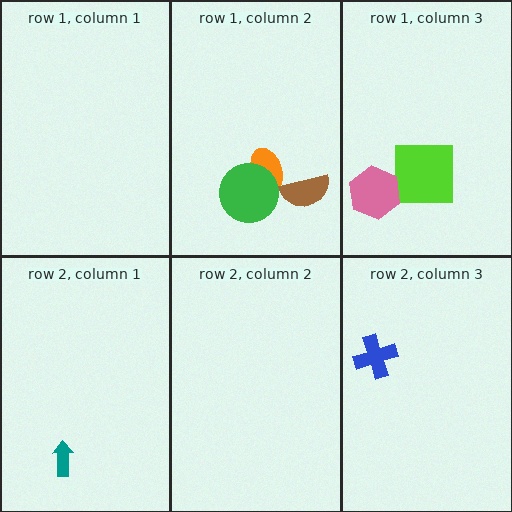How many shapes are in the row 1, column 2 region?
3.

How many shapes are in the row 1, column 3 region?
2.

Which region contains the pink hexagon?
The row 1, column 3 region.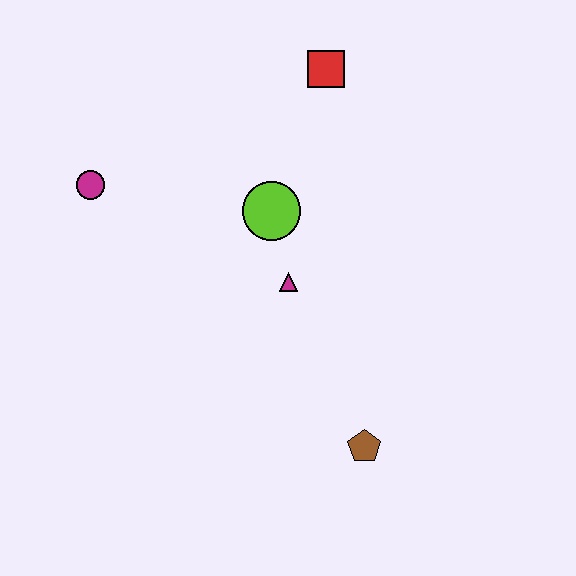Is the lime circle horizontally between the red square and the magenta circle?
Yes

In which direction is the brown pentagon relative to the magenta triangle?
The brown pentagon is below the magenta triangle.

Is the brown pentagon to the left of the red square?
No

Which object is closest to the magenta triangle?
The lime circle is closest to the magenta triangle.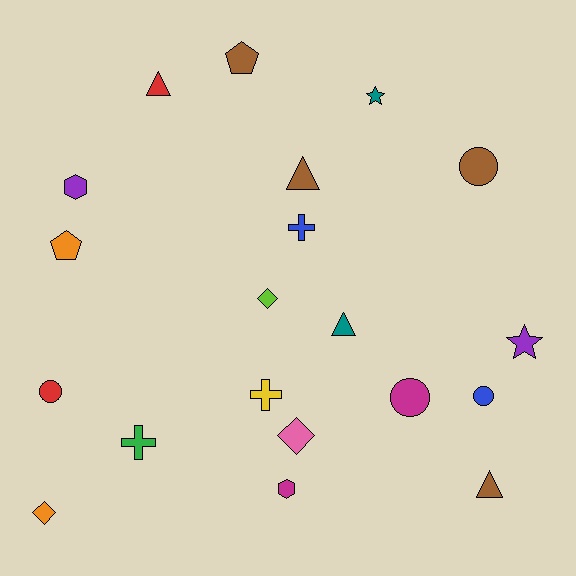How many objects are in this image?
There are 20 objects.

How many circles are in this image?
There are 4 circles.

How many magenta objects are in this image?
There are 2 magenta objects.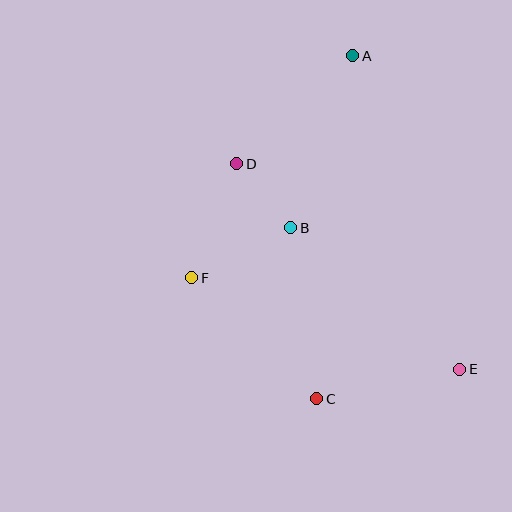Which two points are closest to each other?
Points B and D are closest to each other.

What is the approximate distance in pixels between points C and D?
The distance between C and D is approximately 248 pixels.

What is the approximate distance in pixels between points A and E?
The distance between A and E is approximately 331 pixels.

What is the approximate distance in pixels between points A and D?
The distance between A and D is approximately 159 pixels.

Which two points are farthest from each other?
Points A and C are farthest from each other.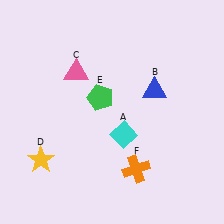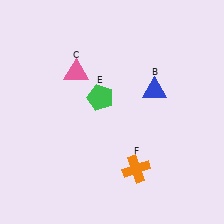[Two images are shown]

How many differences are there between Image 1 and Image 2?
There are 2 differences between the two images.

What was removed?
The cyan diamond (A), the yellow star (D) were removed in Image 2.